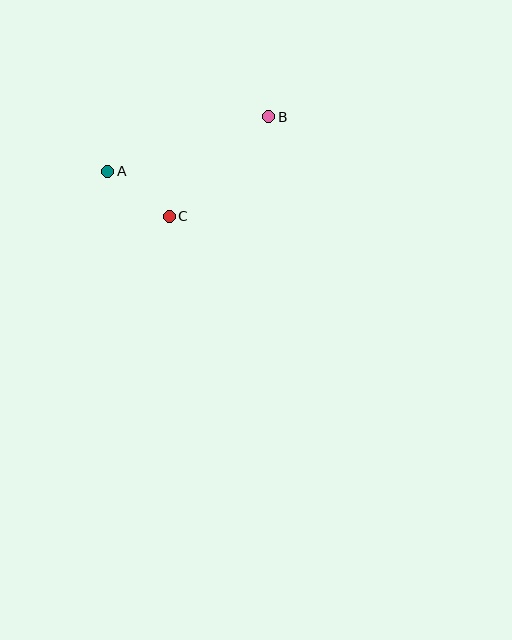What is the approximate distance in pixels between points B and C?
The distance between B and C is approximately 141 pixels.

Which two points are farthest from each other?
Points A and B are farthest from each other.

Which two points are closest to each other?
Points A and C are closest to each other.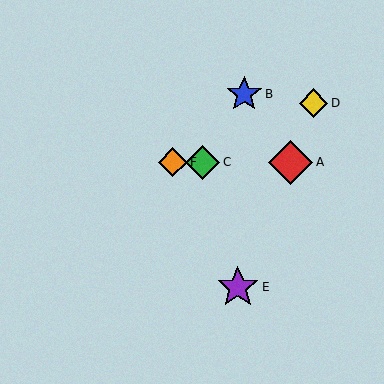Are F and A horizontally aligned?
Yes, both are at y≈162.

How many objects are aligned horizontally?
3 objects (A, C, F) are aligned horizontally.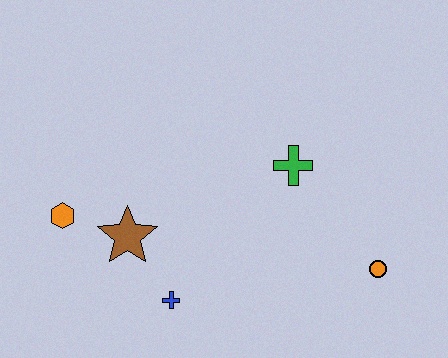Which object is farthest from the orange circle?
The orange hexagon is farthest from the orange circle.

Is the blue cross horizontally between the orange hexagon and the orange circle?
Yes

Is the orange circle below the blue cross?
No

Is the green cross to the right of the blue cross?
Yes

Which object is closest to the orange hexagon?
The brown star is closest to the orange hexagon.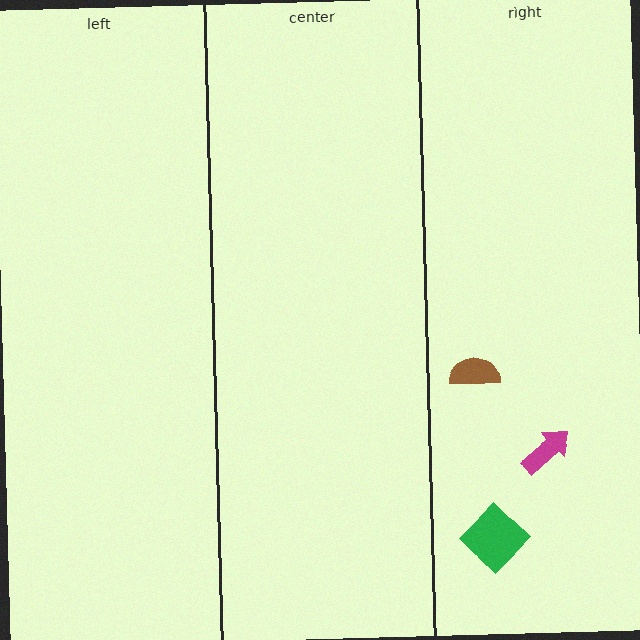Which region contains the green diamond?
The right region.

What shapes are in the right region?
The brown semicircle, the green diamond, the magenta arrow.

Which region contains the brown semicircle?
The right region.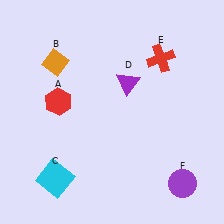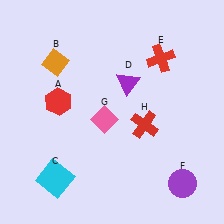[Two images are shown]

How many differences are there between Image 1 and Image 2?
There are 2 differences between the two images.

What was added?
A pink diamond (G), a red cross (H) were added in Image 2.